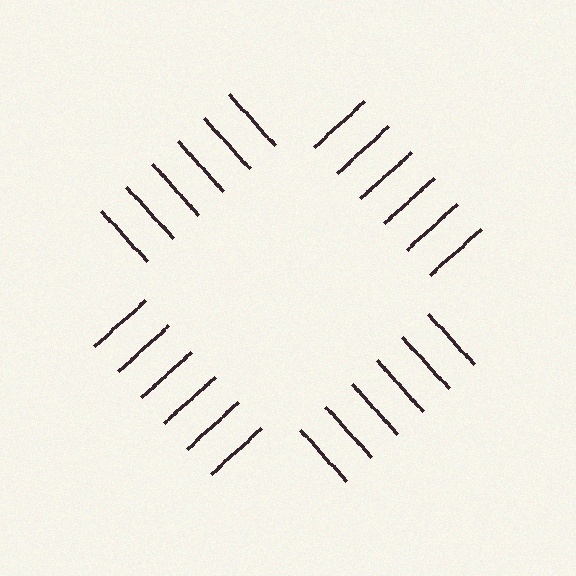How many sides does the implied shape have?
4 sides — the line-ends trace a square.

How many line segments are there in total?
24 — 6 along each of the 4 edges.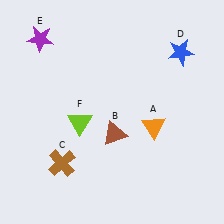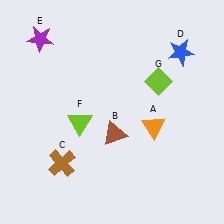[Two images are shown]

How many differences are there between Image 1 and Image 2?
There is 1 difference between the two images.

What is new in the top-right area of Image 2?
A lime diamond (G) was added in the top-right area of Image 2.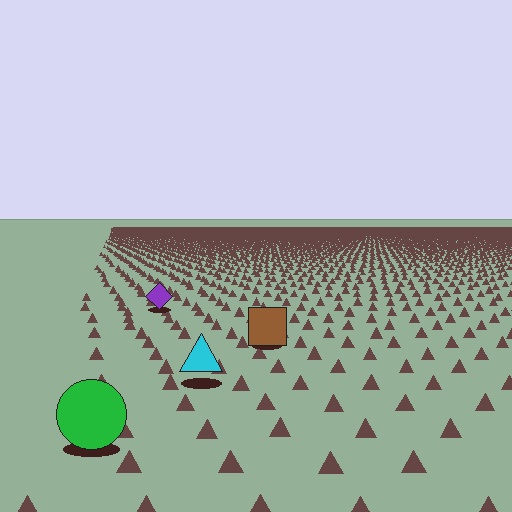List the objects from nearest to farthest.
From nearest to farthest: the green circle, the cyan triangle, the brown square, the purple diamond.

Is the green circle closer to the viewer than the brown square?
Yes. The green circle is closer — you can tell from the texture gradient: the ground texture is coarser near it.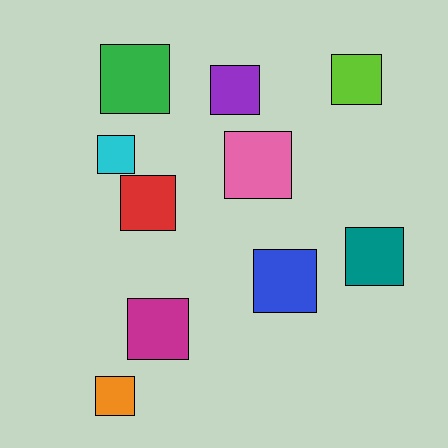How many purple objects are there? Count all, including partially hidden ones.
There is 1 purple object.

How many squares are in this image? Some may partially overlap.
There are 10 squares.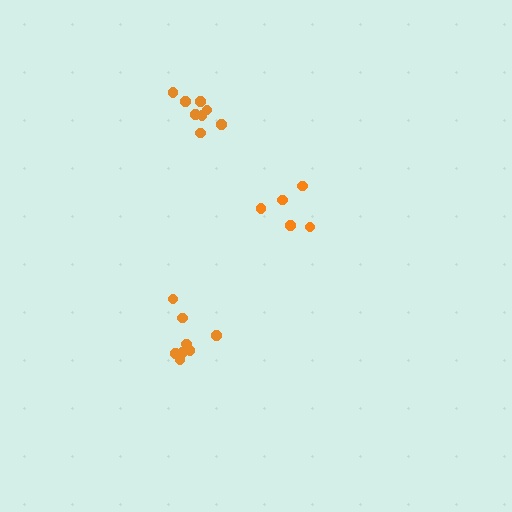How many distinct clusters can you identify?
There are 3 distinct clusters.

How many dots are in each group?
Group 1: 8 dots, Group 2: 5 dots, Group 3: 8 dots (21 total).